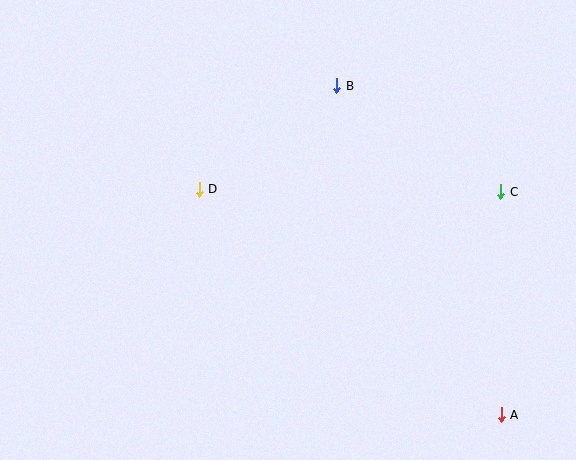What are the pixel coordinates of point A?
Point A is at (501, 415).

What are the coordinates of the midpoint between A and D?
The midpoint between A and D is at (350, 302).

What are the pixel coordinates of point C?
Point C is at (501, 192).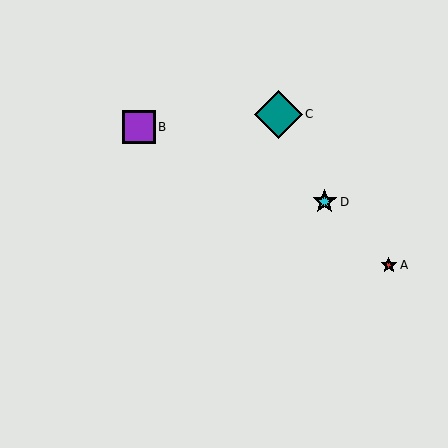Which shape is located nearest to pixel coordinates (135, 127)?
The purple square (labeled B) at (139, 127) is nearest to that location.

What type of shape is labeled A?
Shape A is a red star.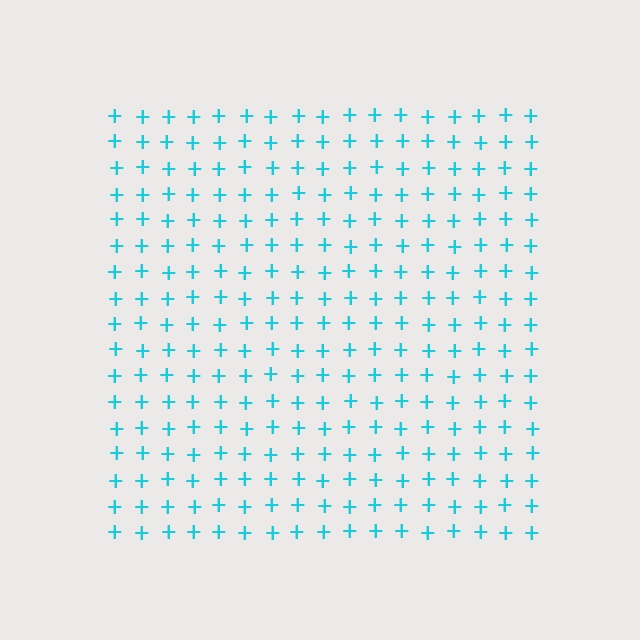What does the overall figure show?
The overall figure shows a square.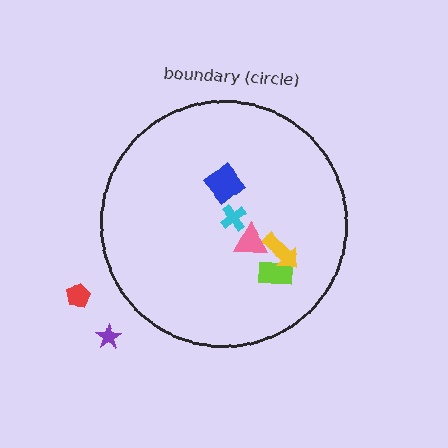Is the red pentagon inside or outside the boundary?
Outside.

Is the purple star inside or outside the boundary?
Outside.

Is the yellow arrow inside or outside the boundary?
Inside.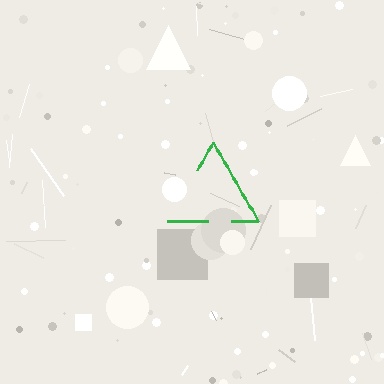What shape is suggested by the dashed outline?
The dashed outline suggests a triangle.